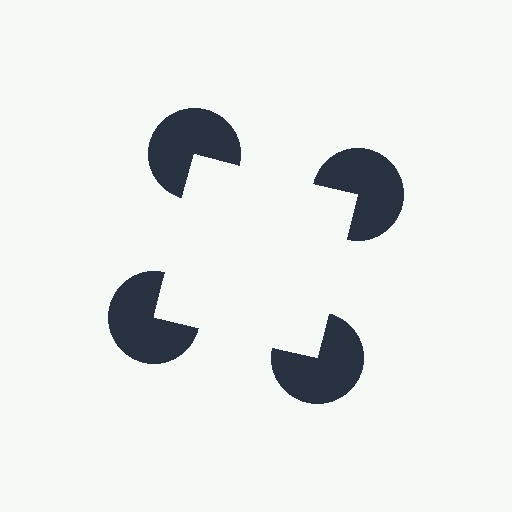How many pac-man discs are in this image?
There are 4 — one at each vertex of the illusory square.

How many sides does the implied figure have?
4 sides.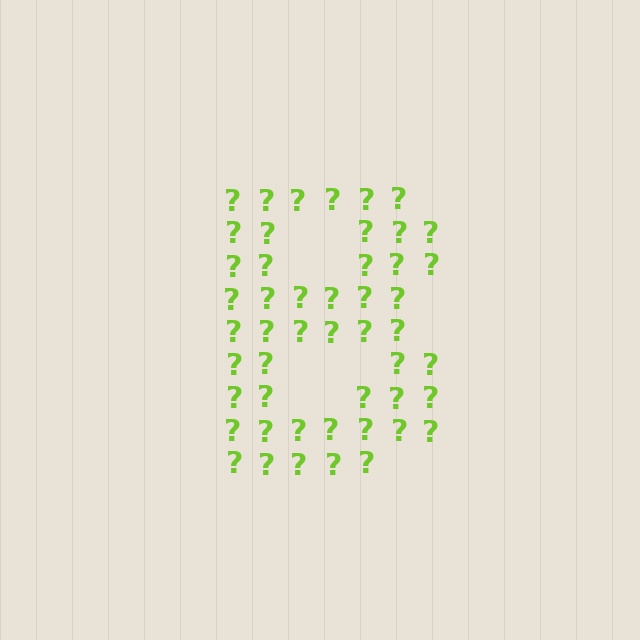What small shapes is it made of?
It is made of small question marks.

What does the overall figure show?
The overall figure shows the letter B.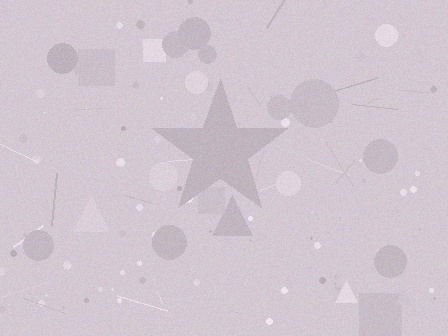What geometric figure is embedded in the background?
A star is embedded in the background.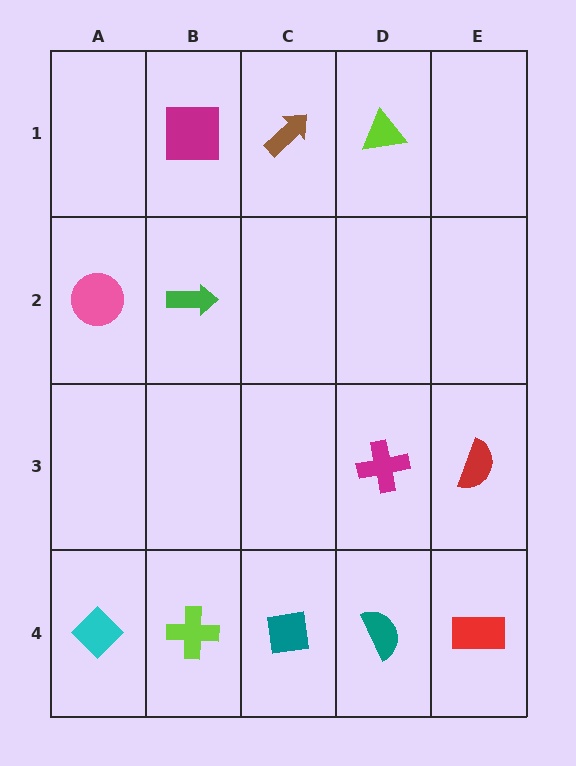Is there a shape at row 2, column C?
No, that cell is empty.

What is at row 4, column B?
A lime cross.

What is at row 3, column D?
A magenta cross.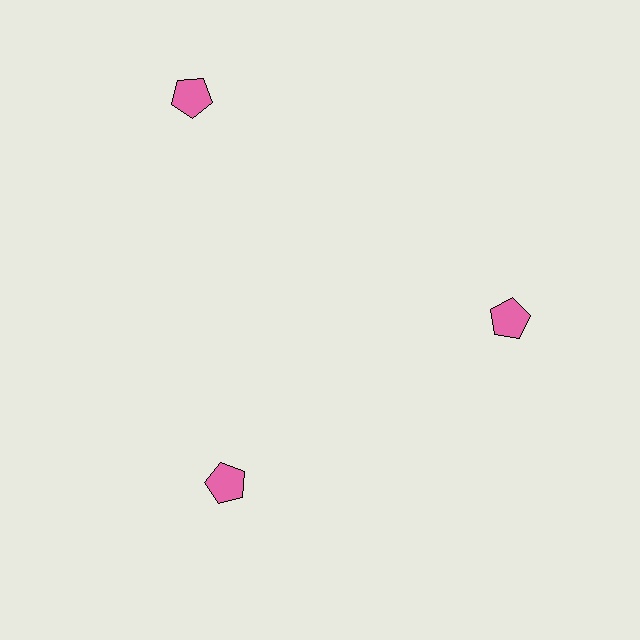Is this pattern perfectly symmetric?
No. The 3 pink pentagons are arranged in a ring, but one element near the 11 o'clock position is pushed outward from the center, breaking the 3-fold rotational symmetry.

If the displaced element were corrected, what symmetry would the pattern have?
It would have 3-fold rotational symmetry — the pattern would map onto itself every 120 degrees.